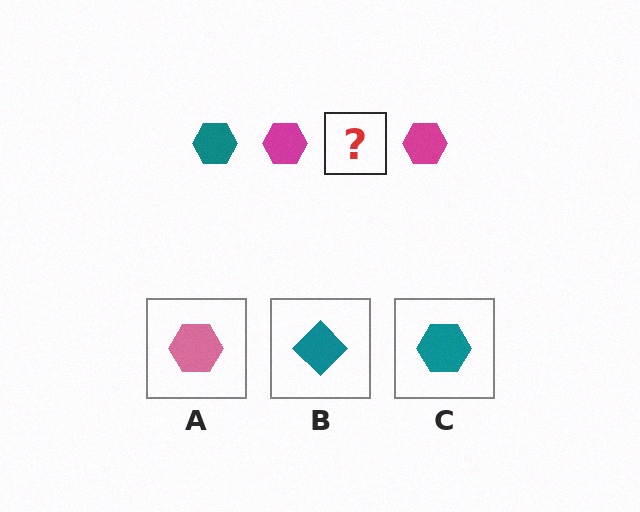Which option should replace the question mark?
Option C.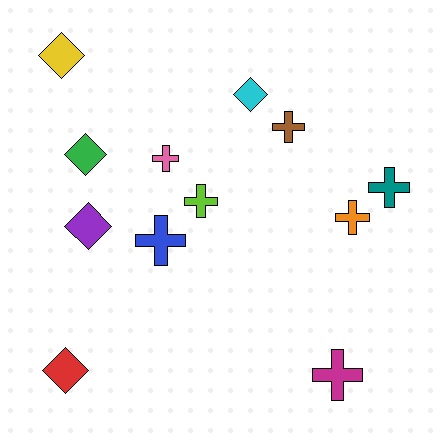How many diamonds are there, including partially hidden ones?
There are 5 diamonds.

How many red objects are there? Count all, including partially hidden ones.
There is 1 red object.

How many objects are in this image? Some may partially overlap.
There are 12 objects.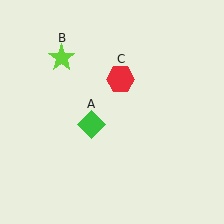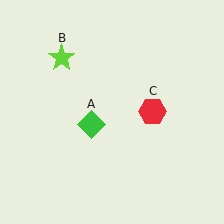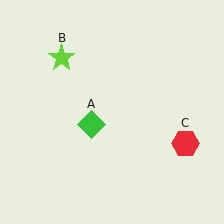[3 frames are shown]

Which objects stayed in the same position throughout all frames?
Green diamond (object A) and lime star (object B) remained stationary.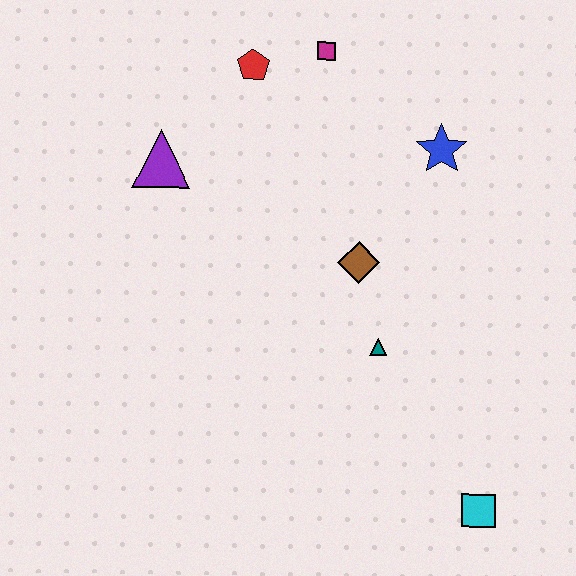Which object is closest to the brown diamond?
The teal triangle is closest to the brown diamond.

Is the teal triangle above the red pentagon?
No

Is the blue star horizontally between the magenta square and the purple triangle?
No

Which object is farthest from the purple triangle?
The cyan square is farthest from the purple triangle.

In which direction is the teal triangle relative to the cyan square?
The teal triangle is above the cyan square.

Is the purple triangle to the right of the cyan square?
No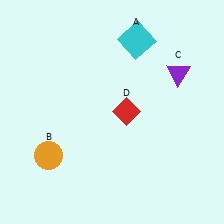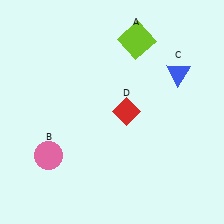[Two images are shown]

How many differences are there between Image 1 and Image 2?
There are 3 differences between the two images.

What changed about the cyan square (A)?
In Image 1, A is cyan. In Image 2, it changed to lime.